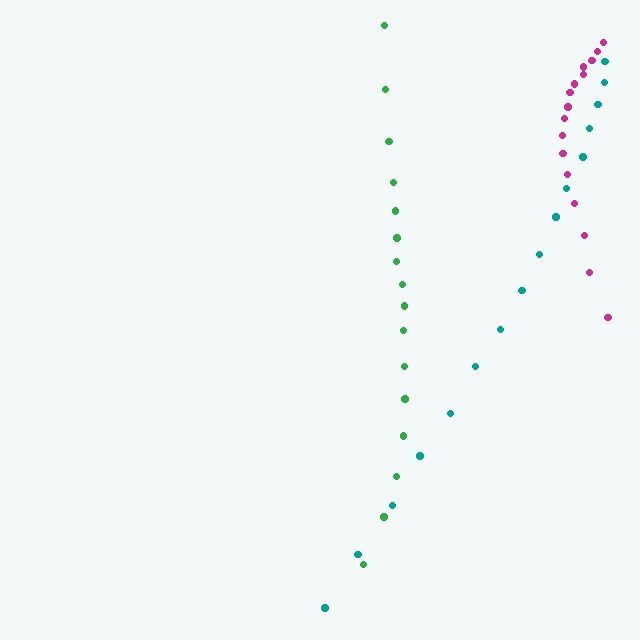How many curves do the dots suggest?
There are 3 distinct paths.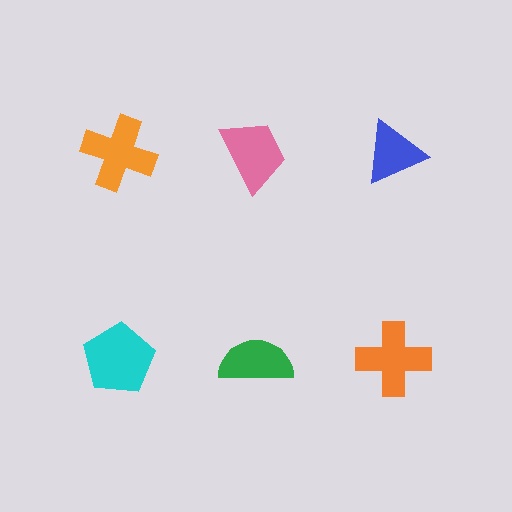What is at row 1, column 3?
A blue triangle.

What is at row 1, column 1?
An orange cross.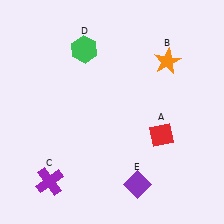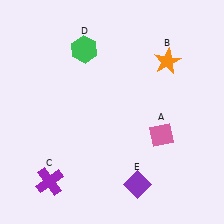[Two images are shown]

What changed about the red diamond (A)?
In Image 1, A is red. In Image 2, it changed to pink.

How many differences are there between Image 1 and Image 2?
There is 1 difference between the two images.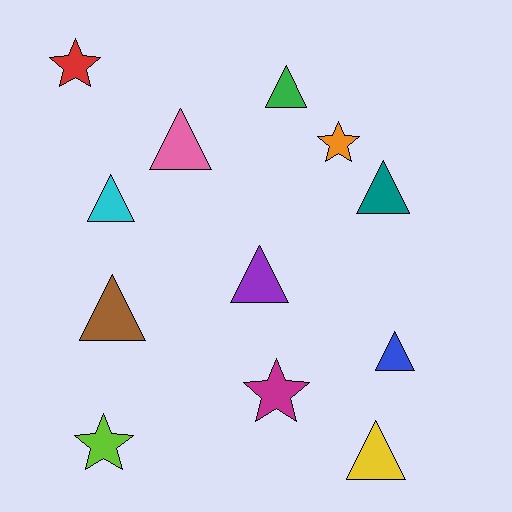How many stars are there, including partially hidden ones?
There are 4 stars.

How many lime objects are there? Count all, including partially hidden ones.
There is 1 lime object.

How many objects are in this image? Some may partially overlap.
There are 12 objects.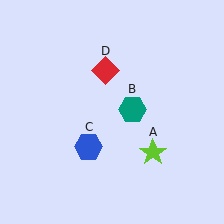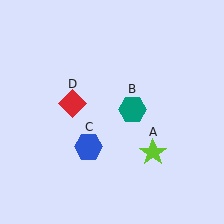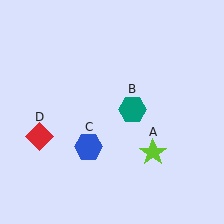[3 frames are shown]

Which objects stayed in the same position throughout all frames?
Lime star (object A) and teal hexagon (object B) and blue hexagon (object C) remained stationary.